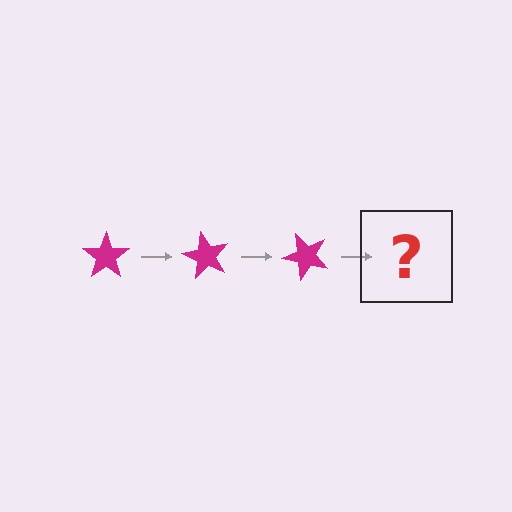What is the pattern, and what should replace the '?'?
The pattern is that the star rotates 60 degrees each step. The '?' should be a magenta star rotated 180 degrees.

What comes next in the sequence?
The next element should be a magenta star rotated 180 degrees.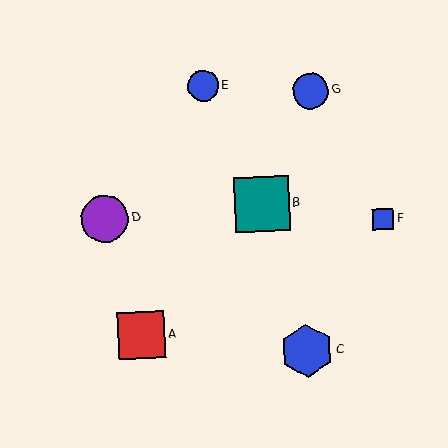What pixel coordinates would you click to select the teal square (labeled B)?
Click at (262, 204) to select the teal square B.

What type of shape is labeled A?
Shape A is a red square.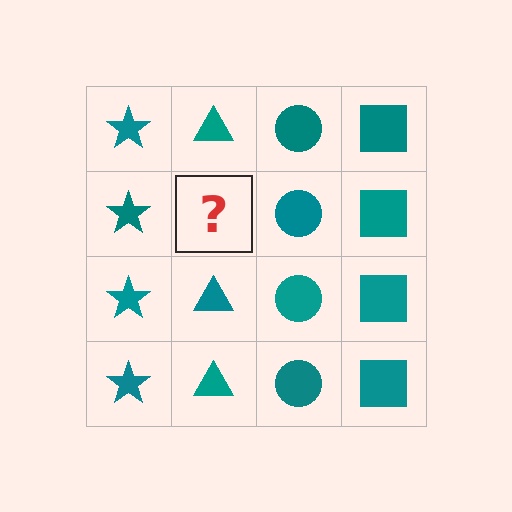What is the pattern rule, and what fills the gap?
The rule is that each column has a consistent shape. The gap should be filled with a teal triangle.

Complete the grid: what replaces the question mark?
The question mark should be replaced with a teal triangle.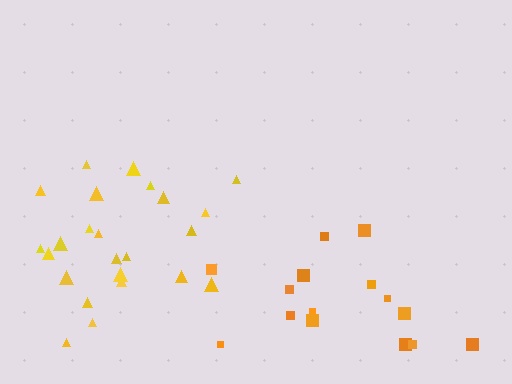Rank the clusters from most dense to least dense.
yellow, orange.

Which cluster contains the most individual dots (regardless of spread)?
Yellow (24).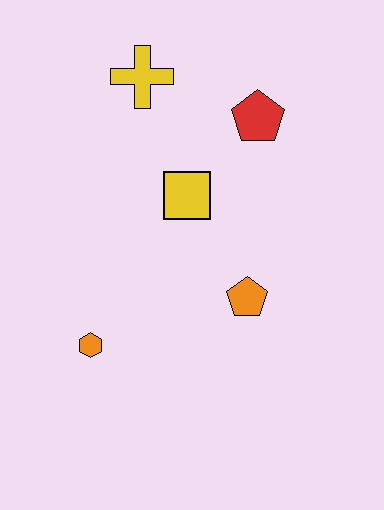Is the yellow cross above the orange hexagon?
Yes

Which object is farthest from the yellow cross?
The orange hexagon is farthest from the yellow cross.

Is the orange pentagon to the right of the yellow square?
Yes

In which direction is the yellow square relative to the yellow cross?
The yellow square is below the yellow cross.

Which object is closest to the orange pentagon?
The yellow square is closest to the orange pentagon.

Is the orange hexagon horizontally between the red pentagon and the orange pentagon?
No